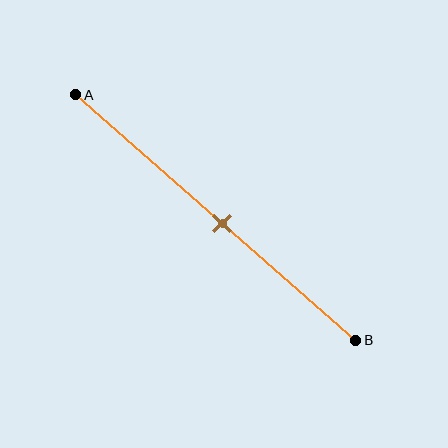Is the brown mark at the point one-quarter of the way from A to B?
No, the mark is at about 50% from A, not at the 25% one-quarter point.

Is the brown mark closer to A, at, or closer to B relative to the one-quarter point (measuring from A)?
The brown mark is closer to point B than the one-quarter point of segment AB.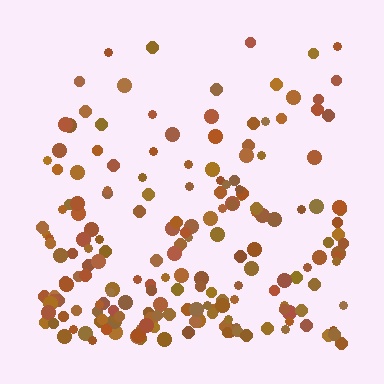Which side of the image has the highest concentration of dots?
The bottom.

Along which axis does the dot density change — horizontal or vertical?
Vertical.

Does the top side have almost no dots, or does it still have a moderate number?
Still a moderate number, just noticeably fewer than the bottom.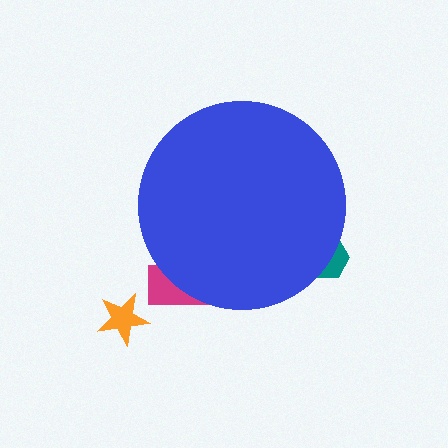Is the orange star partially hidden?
No, the orange star is fully visible.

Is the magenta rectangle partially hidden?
Yes, the magenta rectangle is partially hidden behind the blue circle.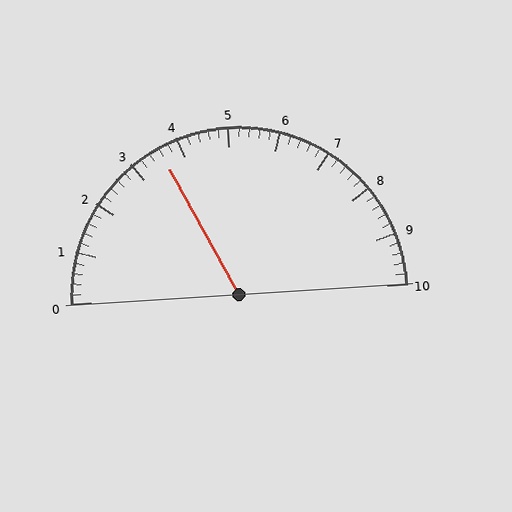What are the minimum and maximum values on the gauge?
The gauge ranges from 0 to 10.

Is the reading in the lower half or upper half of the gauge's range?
The reading is in the lower half of the range (0 to 10).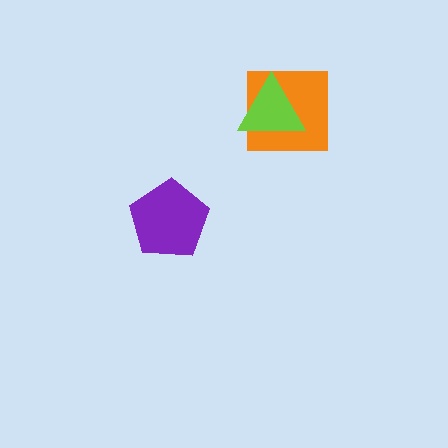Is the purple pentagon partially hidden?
No, no other shape covers it.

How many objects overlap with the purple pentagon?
0 objects overlap with the purple pentagon.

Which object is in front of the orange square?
The lime triangle is in front of the orange square.